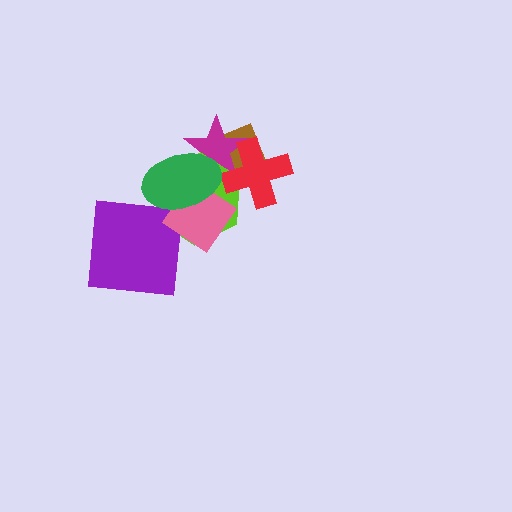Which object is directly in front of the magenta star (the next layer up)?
The lime hexagon is directly in front of the magenta star.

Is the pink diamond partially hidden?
Yes, it is partially covered by another shape.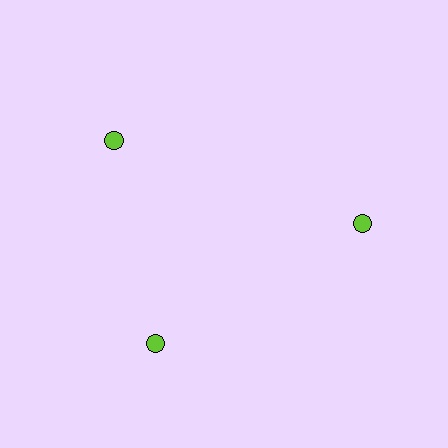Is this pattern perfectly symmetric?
No. The 3 lime circles are arranged in a ring, but one element near the 11 o'clock position is rotated out of alignment along the ring, breaking the 3-fold rotational symmetry.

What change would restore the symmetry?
The symmetry would be restored by rotating it back into even spacing with its neighbors so that all 3 circles sit at equal angles and equal distance from the center.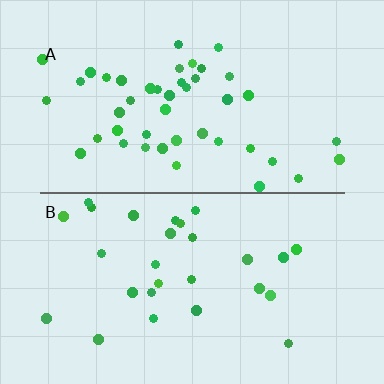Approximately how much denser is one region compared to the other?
Approximately 1.6× — region A over region B.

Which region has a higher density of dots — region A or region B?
A (the top).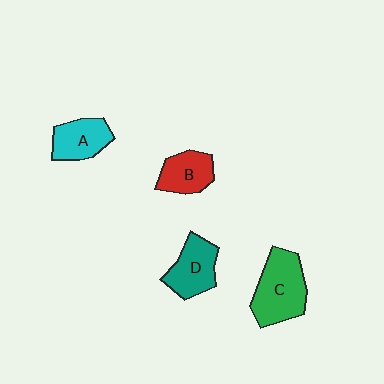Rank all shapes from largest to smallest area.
From largest to smallest: C (green), D (teal), A (cyan), B (red).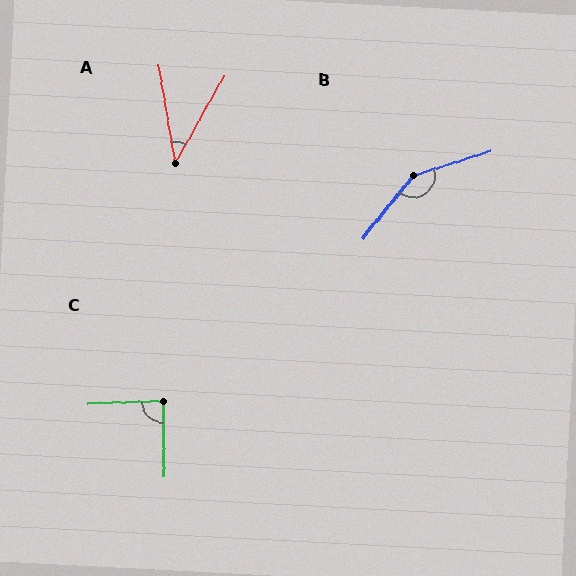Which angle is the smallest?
A, at approximately 39 degrees.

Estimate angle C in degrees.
Approximately 89 degrees.